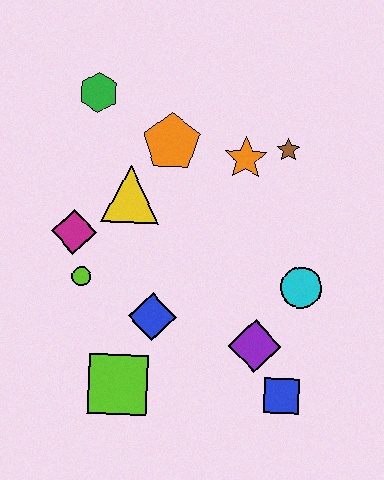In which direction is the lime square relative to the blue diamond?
The lime square is below the blue diamond.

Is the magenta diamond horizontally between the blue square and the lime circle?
No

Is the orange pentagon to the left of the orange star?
Yes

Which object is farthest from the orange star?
The lime square is farthest from the orange star.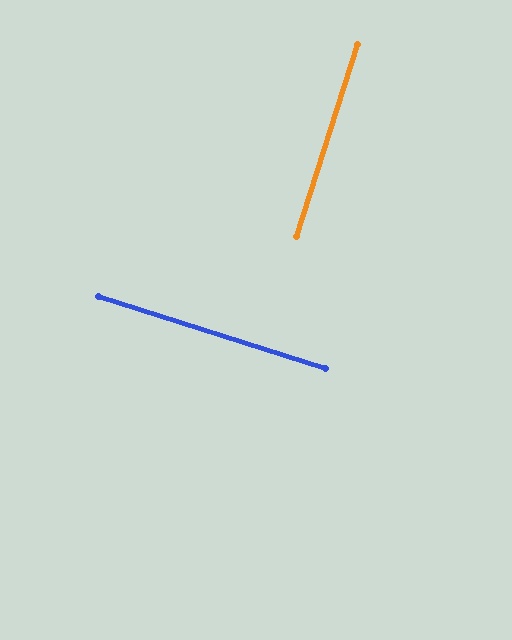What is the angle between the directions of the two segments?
Approximately 90 degrees.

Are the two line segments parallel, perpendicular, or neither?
Perpendicular — they meet at approximately 90°.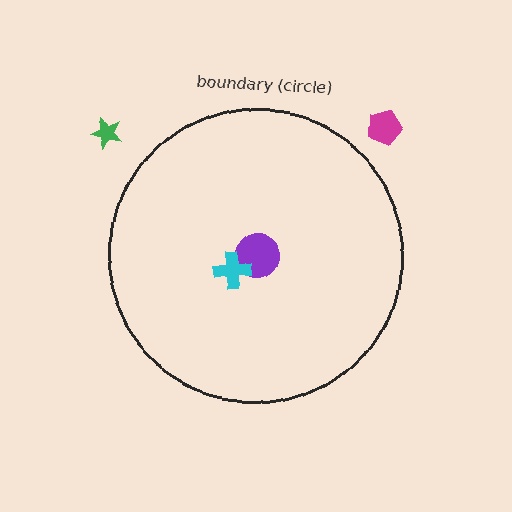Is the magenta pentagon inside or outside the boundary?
Outside.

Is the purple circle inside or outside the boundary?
Inside.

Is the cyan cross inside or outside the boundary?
Inside.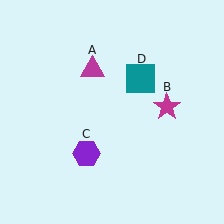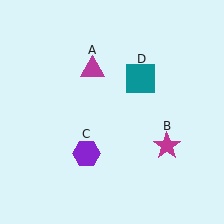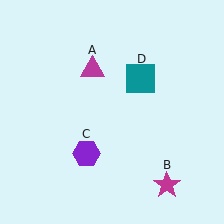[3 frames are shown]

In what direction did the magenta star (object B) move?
The magenta star (object B) moved down.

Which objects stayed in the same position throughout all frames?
Magenta triangle (object A) and purple hexagon (object C) and teal square (object D) remained stationary.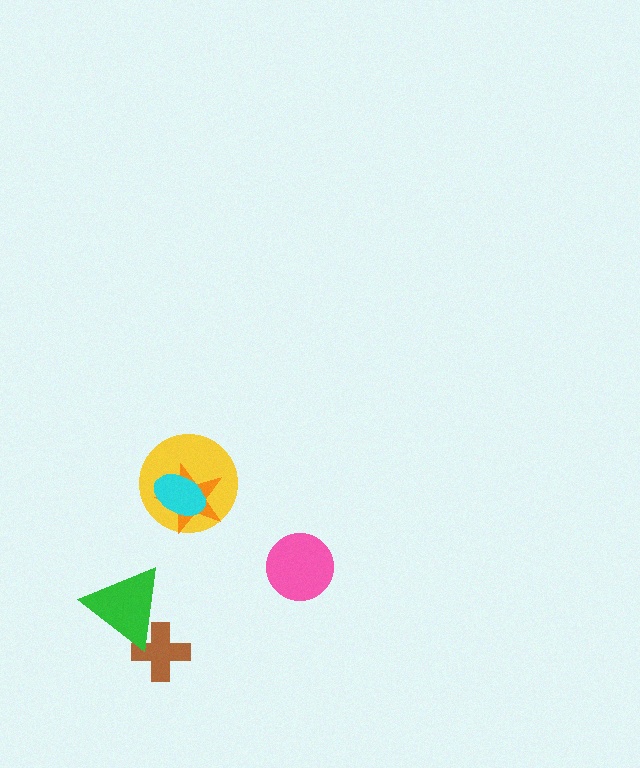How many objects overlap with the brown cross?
1 object overlaps with the brown cross.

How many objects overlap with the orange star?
2 objects overlap with the orange star.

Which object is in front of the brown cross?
The green triangle is in front of the brown cross.